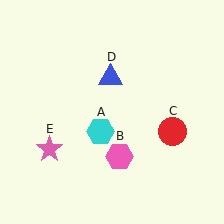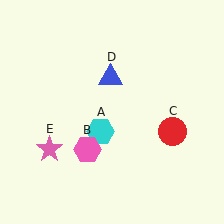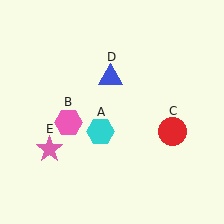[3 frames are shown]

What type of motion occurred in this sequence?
The pink hexagon (object B) rotated clockwise around the center of the scene.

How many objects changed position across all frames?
1 object changed position: pink hexagon (object B).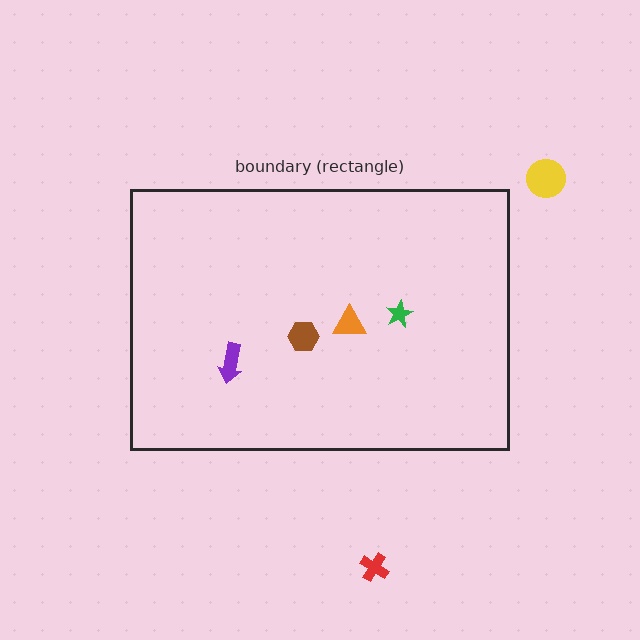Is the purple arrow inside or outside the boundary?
Inside.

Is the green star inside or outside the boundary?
Inside.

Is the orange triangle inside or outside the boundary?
Inside.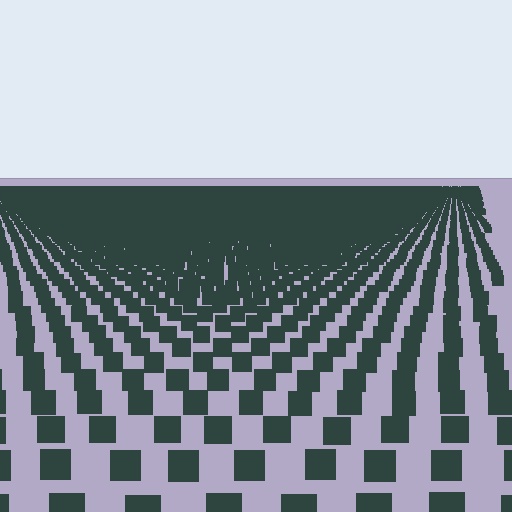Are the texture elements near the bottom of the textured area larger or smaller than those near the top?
Larger. Near the bottom, elements are closer to the viewer and appear at a bigger on-screen size.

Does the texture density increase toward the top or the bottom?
Density increases toward the top.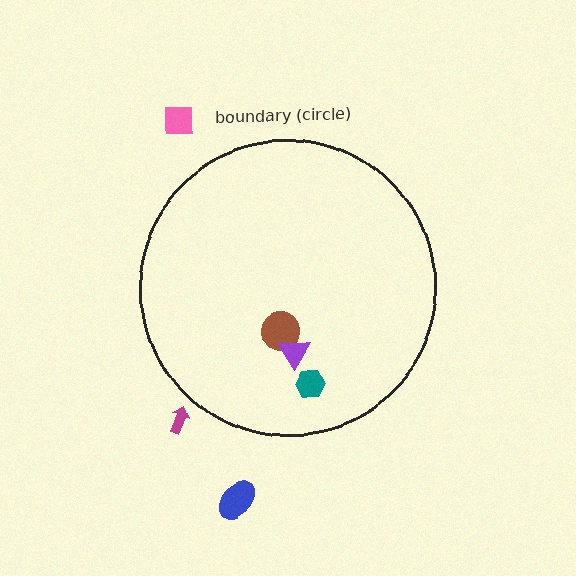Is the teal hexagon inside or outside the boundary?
Inside.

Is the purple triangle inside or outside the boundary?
Inside.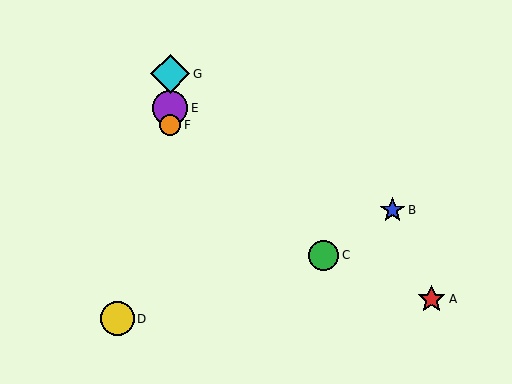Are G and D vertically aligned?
No, G is at x≈170 and D is at x≈117.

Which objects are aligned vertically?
Objects E, F, G are aligned vertically.